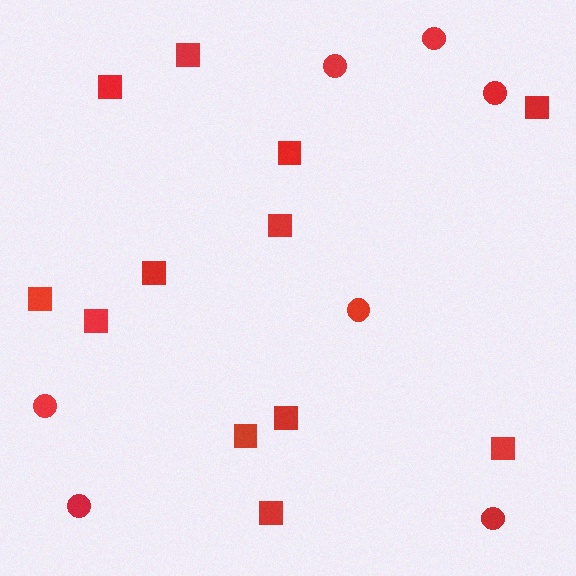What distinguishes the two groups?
There are 2 groups: one group of squares (12) and one group of circles (7).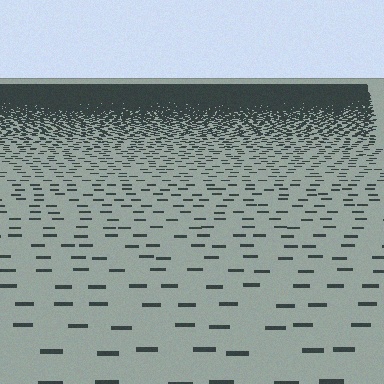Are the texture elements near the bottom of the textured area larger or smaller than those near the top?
Larger. Near the bottom, elements are closer to the viewer and appear at a bigger on-screen size.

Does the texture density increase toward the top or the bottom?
Density increases toward the top.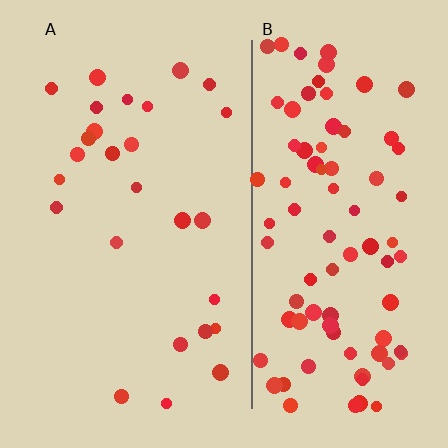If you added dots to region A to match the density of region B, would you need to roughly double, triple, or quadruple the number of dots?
Approximately triple.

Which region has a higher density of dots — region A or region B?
B (the right).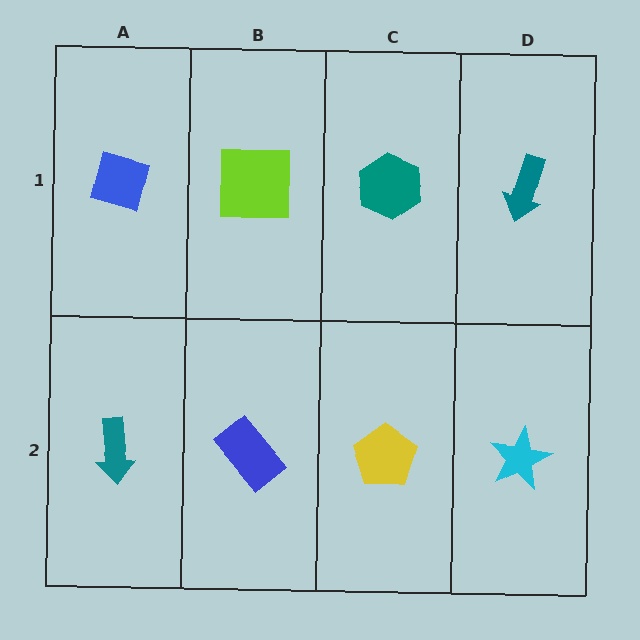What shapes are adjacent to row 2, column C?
A teal hexagon (row 1, column C), a blue rectangle (row 2, column B), a cyan star (row 2, column D).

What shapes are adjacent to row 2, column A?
A blue diamond (row 1, column A), a blue rectangle (row 2, column B).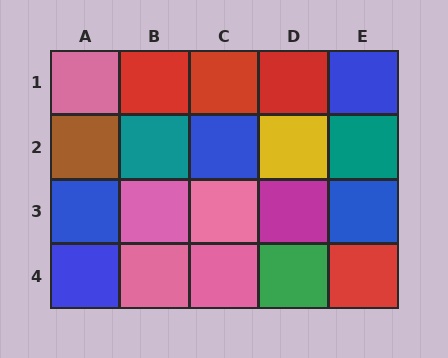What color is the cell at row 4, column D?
Green.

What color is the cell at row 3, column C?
Pink.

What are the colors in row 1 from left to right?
Pink, red, red, red, blue.